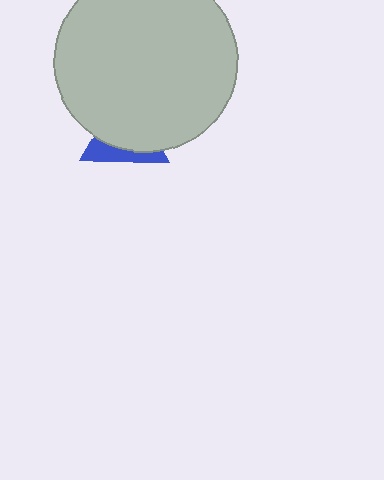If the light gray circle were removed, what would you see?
You would see the complete blue triangle.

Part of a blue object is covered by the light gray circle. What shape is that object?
It is a triangle.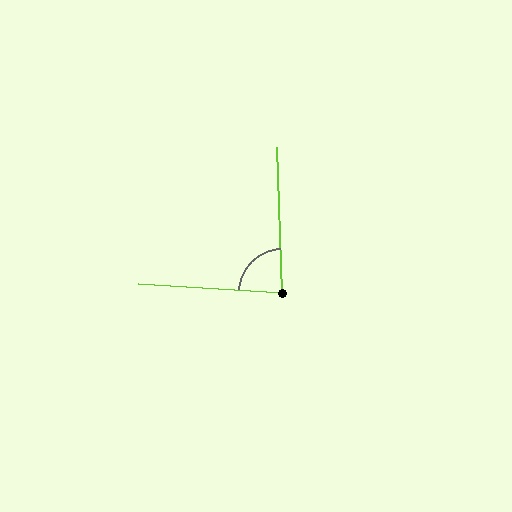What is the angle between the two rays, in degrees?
Approximately 84 degrees.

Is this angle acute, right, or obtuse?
It is acute.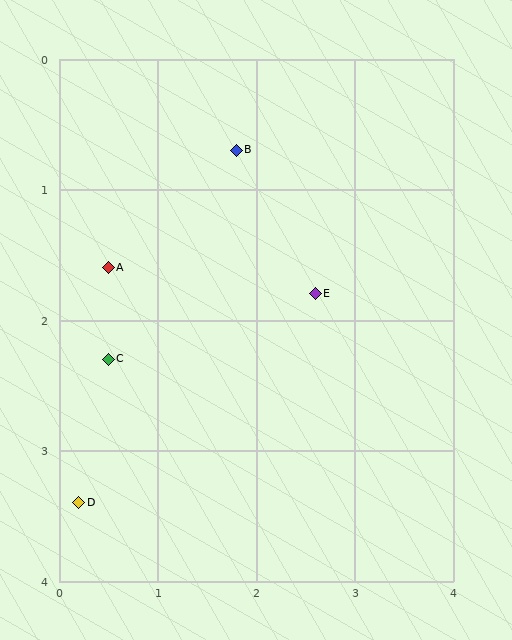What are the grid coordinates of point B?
Point B is at approximately (1.8, 0.7).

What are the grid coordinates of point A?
Point A is at approximately (0.5, 1.6).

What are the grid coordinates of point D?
Point D is at approximately (0.2, 3.4).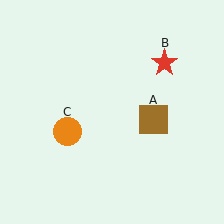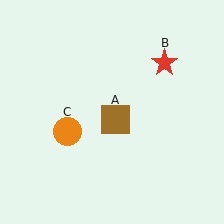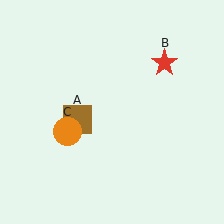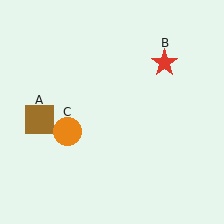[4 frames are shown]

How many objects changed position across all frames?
1 object changed position: brown square (object A).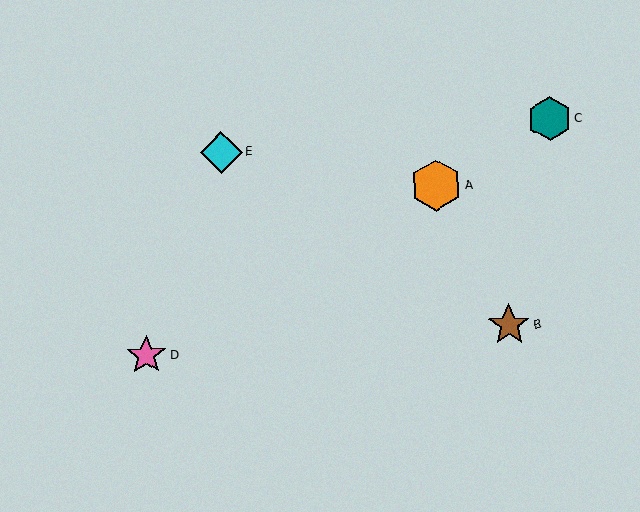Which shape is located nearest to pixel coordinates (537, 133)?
The teal hexagon (labeled C) at (550, 119) is nearest to that location.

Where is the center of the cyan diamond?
The center of the cyan diamond is at (221, 152).